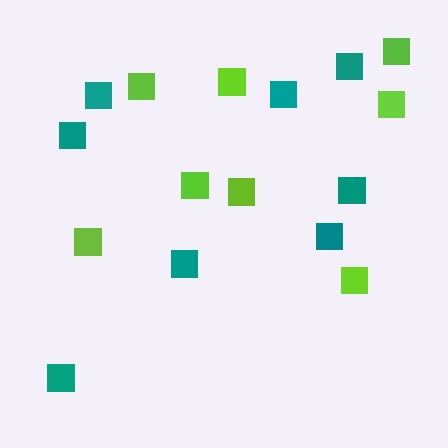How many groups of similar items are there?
There are 2 groups: one group of teal squares (8) and one group of lime squares (8).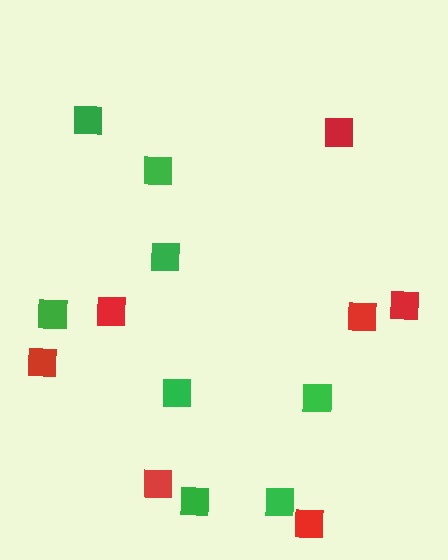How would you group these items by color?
There are 2 groups: one group of red squares (7) and one group of green squares (8).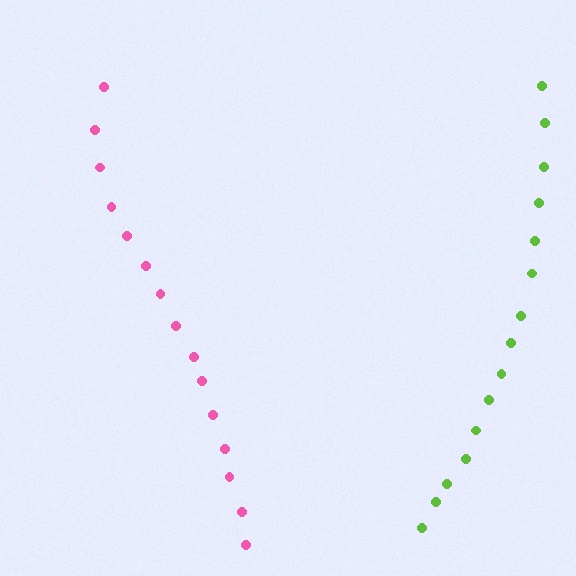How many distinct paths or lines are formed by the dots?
There are 2 distinct paths.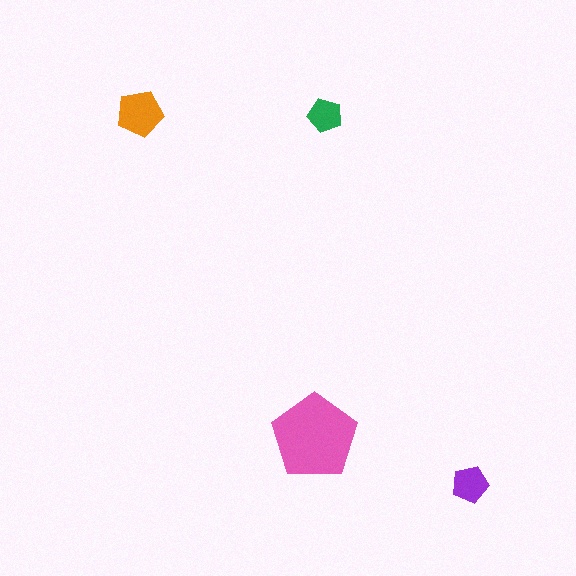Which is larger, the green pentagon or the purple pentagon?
The purple one.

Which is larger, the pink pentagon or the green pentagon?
The pink one.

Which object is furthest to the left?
The orange pentagon is leftmost.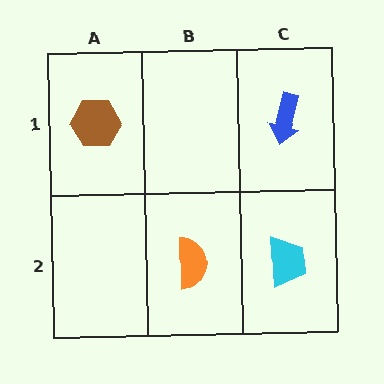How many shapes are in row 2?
2 shapes.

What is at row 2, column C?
A cyan trapezoid.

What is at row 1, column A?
A brown hexagon.